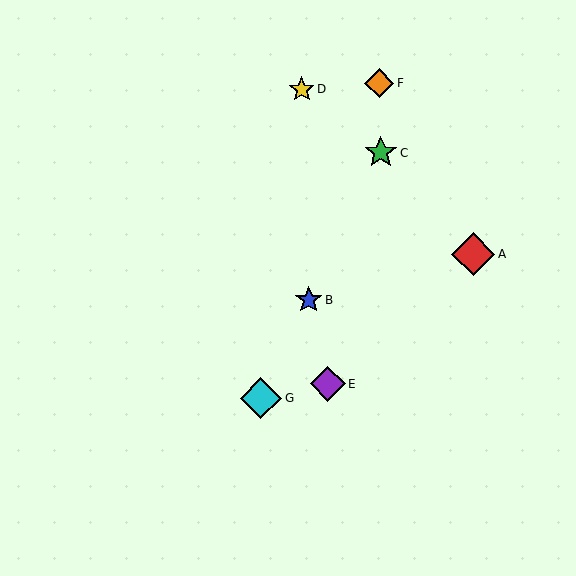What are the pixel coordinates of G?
Object G is at (261, 398).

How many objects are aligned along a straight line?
3 objects (B, C, G) are aligned along a straight line.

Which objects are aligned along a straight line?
Objects B, C, G are aligned along a straight line.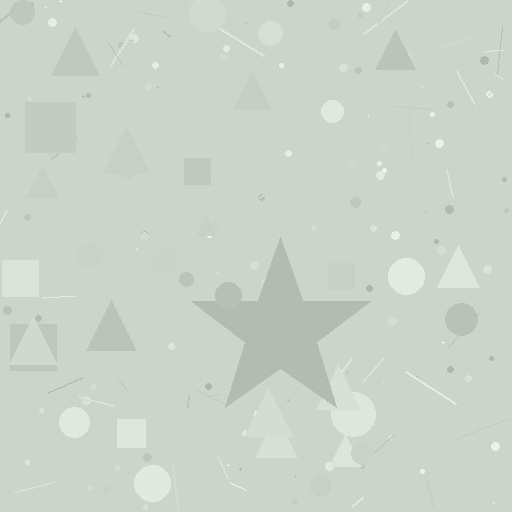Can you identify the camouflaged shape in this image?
The camouflaged shape is a star.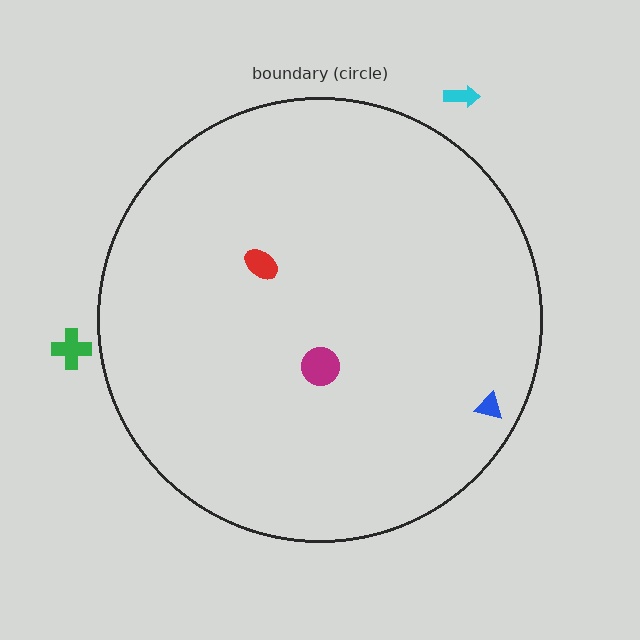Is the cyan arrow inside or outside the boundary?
Outside.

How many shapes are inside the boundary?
3 inside, 2 outside.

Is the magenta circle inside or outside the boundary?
Inside.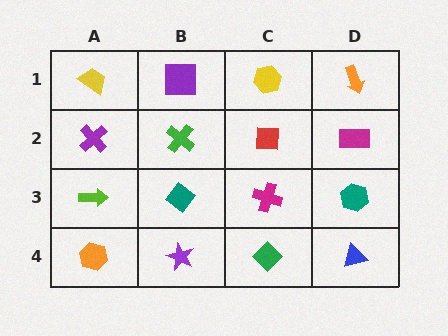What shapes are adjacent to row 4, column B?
A teal diamond (row 3, column B), an orange hexagon (row 4, column A), a green diamond (row 4, column C).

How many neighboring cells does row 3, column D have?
3.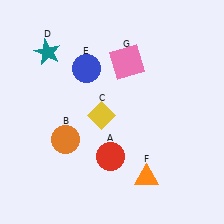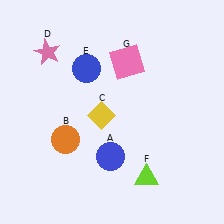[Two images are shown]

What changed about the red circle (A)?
In Image 1, A is red. In Image 2, it changed to blue.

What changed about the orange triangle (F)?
In Image 1, F is orange. In Image 2, it changed to lime.